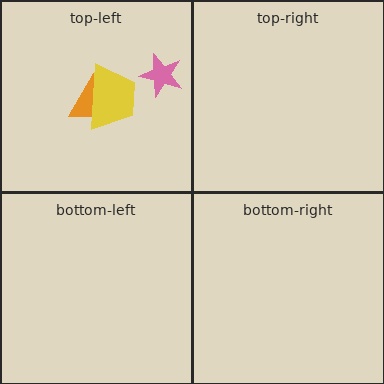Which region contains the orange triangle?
The top-left region.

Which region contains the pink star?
The top-left region.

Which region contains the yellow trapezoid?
The top-left region.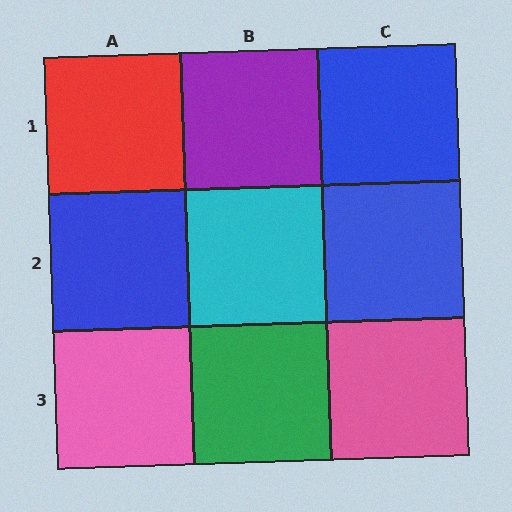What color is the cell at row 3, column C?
Pink.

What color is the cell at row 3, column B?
Green.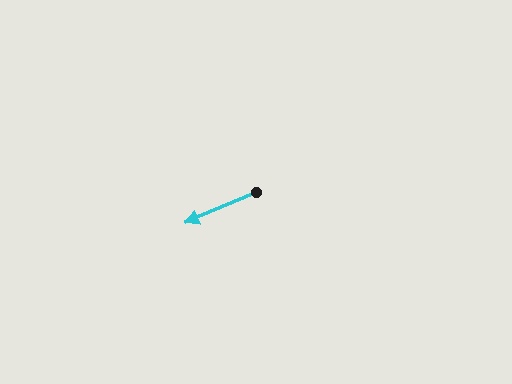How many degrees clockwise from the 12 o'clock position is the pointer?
Approximately 247 degrees.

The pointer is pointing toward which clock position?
Roughly 8 o'clock.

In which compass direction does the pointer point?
Southwest.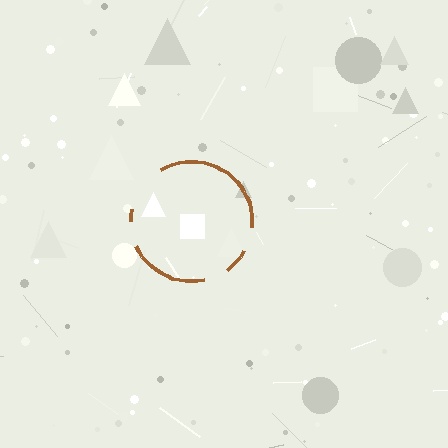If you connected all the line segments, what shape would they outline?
They would outline a circle.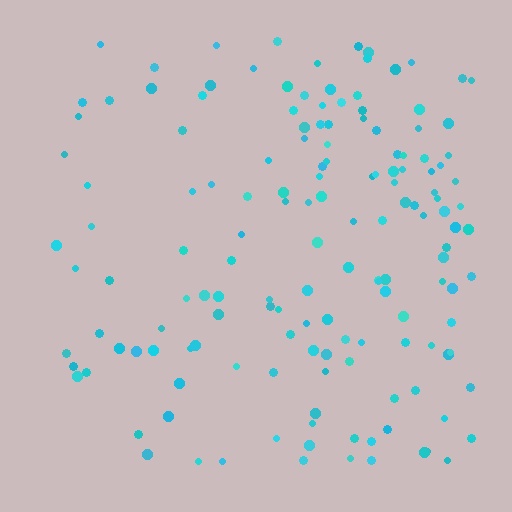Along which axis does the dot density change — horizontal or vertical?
Horizontal.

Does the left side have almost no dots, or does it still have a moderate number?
Still a moderate number, just noticeably fewer than the right.